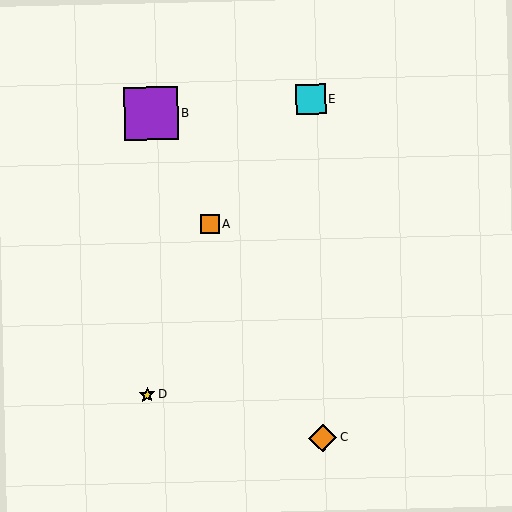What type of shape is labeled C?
Shape C is an orange diamond.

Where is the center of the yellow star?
The center of the yellow star is at (147, 395).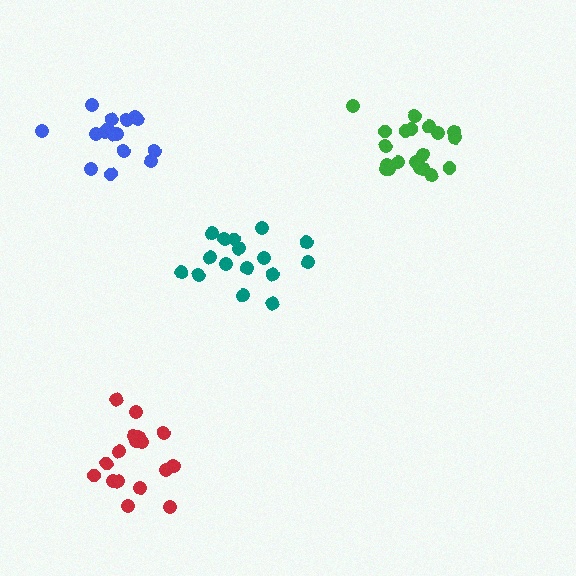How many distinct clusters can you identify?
There are 4 distinct clusters.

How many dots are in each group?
Group 1: 20 dots, Group 2: 16 dots, Group 3: 17 dots, Group 4: 16 dots (69 total).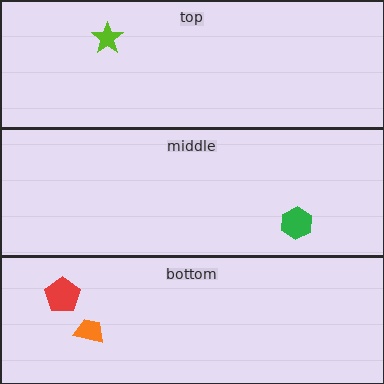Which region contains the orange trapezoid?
The bottom region.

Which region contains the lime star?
The top region.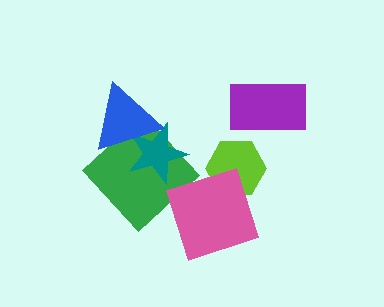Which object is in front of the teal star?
The blue triangle is in front of the teal star.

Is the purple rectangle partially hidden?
No, no other shape covers it.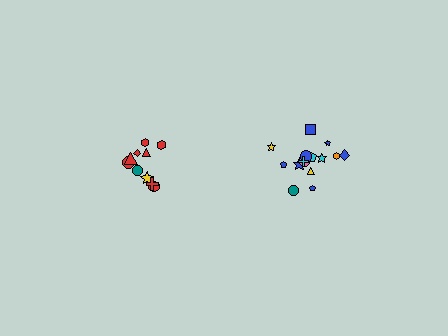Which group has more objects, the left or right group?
The right group.